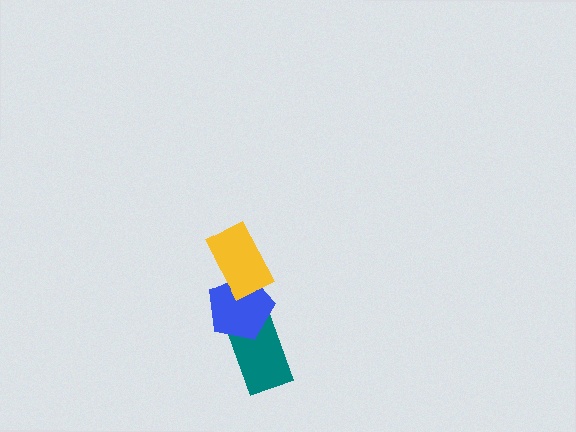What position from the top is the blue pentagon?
The blue pentagon is 2nd from the top.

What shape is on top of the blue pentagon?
The yellow rectangle is on top of the blue pentagon.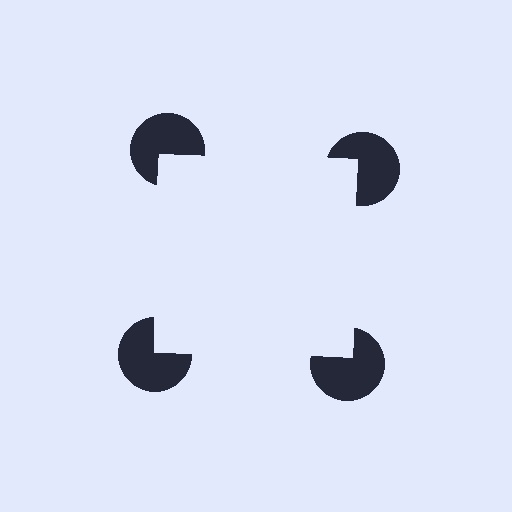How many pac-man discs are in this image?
There are 4 — one at each vertex of the illusory square.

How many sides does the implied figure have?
4 sides.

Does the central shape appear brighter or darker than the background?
It typically appears slightly brighter than the background, even though no actual brightness change is drawn.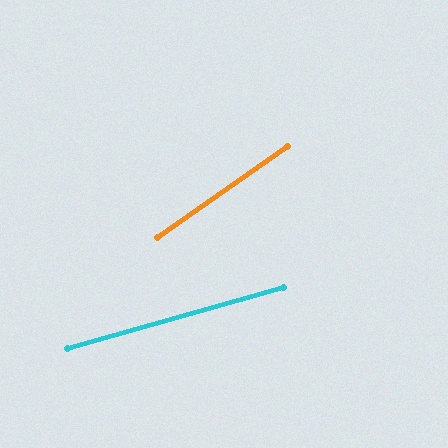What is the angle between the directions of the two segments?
Approximately 19 degrees.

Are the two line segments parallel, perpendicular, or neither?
Neither parallel nor perpendicular — they differ by about 19°.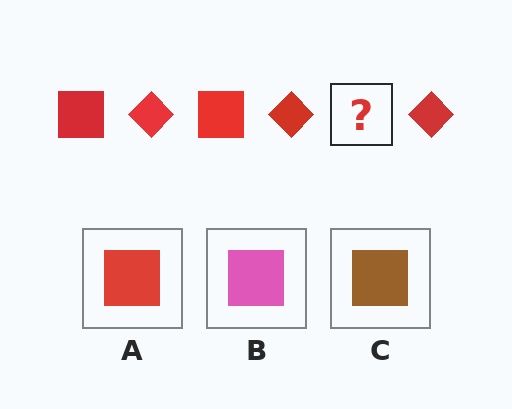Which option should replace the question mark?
Option A.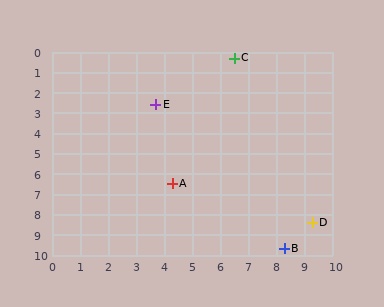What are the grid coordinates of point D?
Point D is at approximately (9.3, 8.4).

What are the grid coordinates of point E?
Point E is at approximately (3.7, 2.6).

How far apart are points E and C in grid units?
Points E and C are about 3.6 grid units apart.